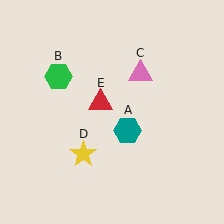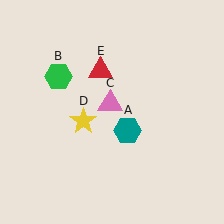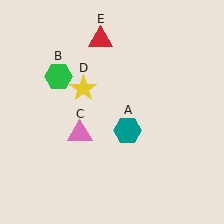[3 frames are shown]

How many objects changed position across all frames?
3 objects changed position: pink triangle (object C), yellow star (object D), red triangle (object E).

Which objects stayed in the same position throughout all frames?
Teal hexagon (object A) and green hexagon (object B) remained stationary.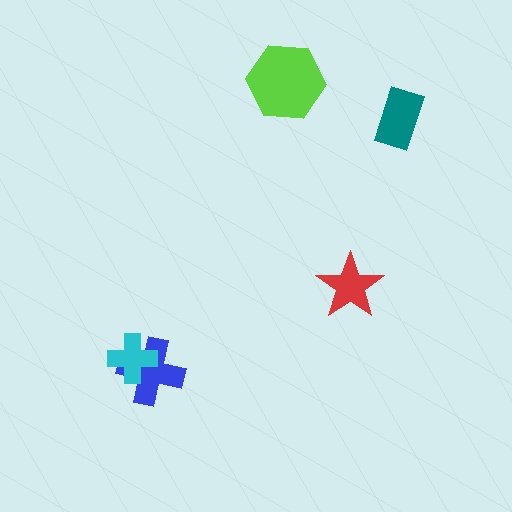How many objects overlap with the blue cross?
1 object overlaps with the blue cross.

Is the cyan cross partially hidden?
No, no other shape covers it.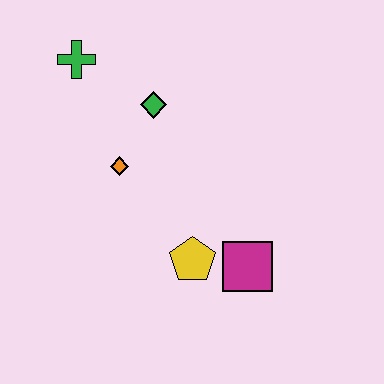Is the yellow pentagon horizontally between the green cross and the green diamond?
No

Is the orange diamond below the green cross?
Yes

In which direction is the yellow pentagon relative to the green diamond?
The yellow pentagon is below the green diamond.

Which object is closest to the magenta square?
The yellow pentagon is closest to the magenta square.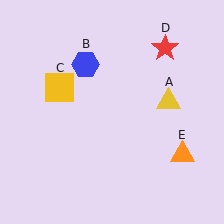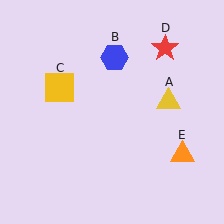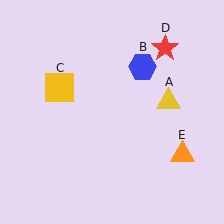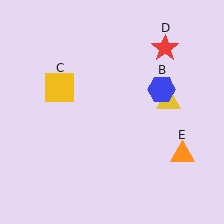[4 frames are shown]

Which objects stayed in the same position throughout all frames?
Yellow triangle (object A) and yellow square (object C) and red star (object D) and orange triangle (object E) remained stationary.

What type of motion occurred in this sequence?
The blue hexagon (object B) rotated clockwise around the center of the scene.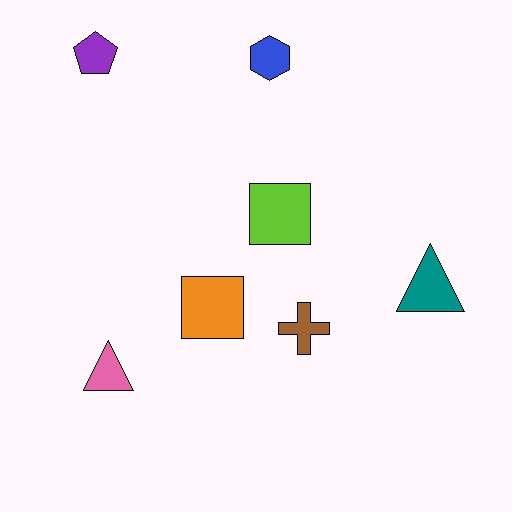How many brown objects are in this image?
There is 1 brown object.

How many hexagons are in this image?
There is 1 hexagon.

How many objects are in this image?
There are 7 objects.